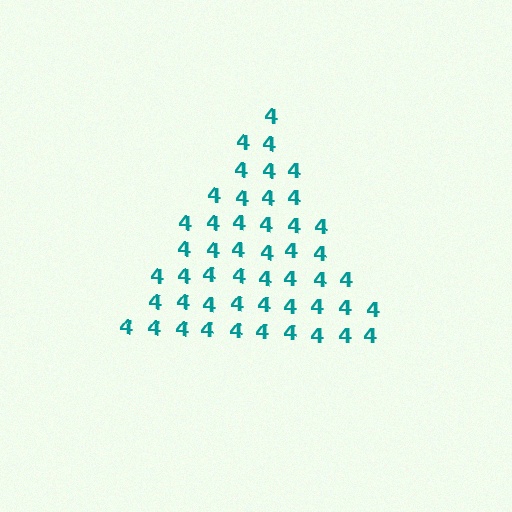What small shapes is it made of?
It is made of small digit 4's.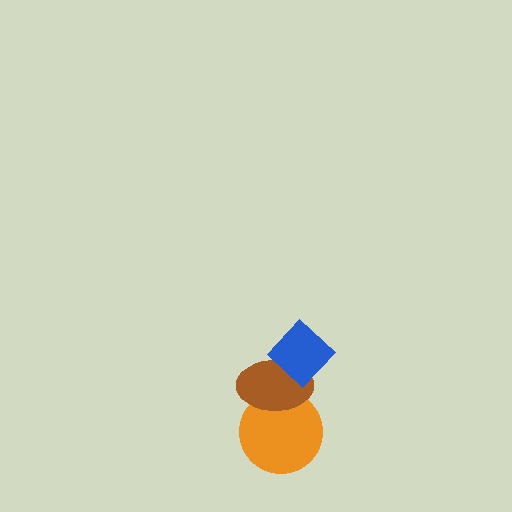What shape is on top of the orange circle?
The brown ellipse is on top of the orange circle.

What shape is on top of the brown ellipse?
The blue diamond is on top of the brown ellipse.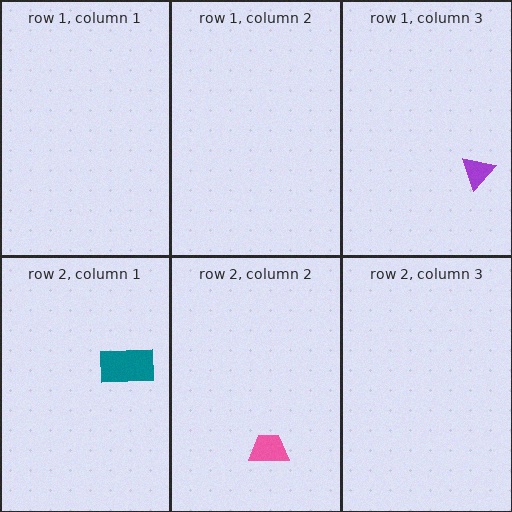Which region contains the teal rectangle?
The row 2, column 1 region.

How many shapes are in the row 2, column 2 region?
1.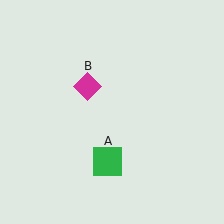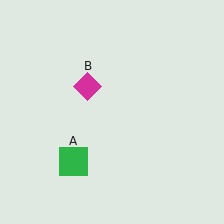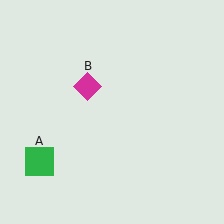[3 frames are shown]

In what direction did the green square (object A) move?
The green square (object A) moved left.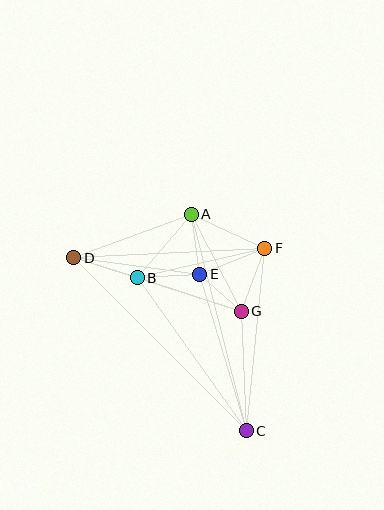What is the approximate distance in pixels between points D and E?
The distance between D and E is approximately 127 pixels.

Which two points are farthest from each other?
Points C and D are farthest from each other.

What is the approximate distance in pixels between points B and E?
The distance between B and E is approximately 63 pixels.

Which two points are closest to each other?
Points E and G are closest to each other.